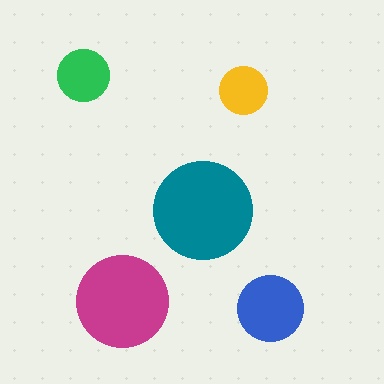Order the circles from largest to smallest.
the teal one, the magenta one, the blue one, the green one, the yellow one.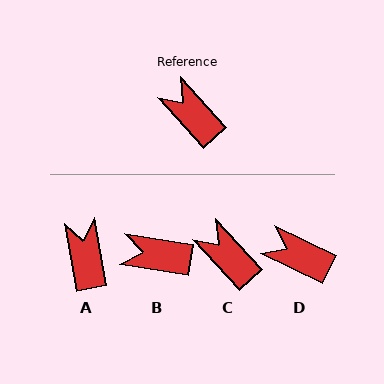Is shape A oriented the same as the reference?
No, it is off by about 32 degrees.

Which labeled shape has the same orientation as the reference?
C.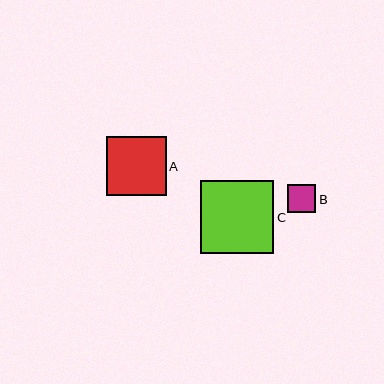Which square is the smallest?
Square B is the smallest with a size of approximately 28 pixels.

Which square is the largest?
Square C is the largest with a size of approximately 73 pixels.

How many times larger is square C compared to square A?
Square C is approximately 1.2 times the size of square A.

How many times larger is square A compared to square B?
Square A is approximately 2.1 times the size of square B.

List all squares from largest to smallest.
From largest to smallest: C, A, B.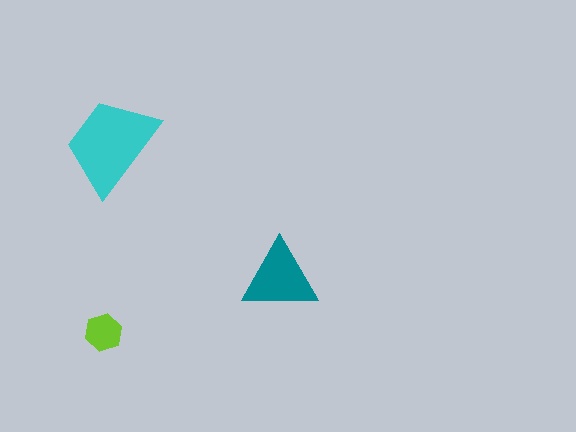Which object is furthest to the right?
The teal triangle is rightmost.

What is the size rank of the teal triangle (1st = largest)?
2nd.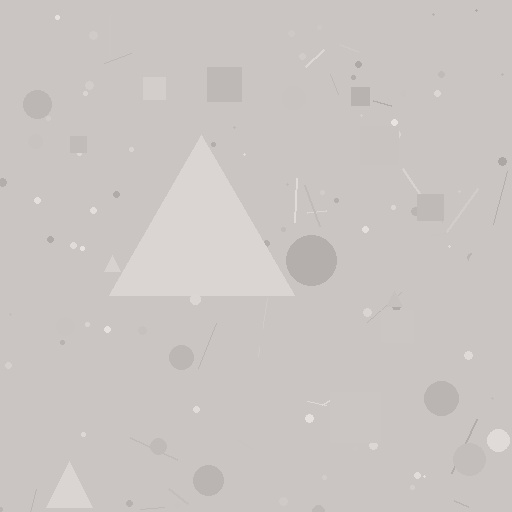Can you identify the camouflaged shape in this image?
The camouflaged shape is a triangle.